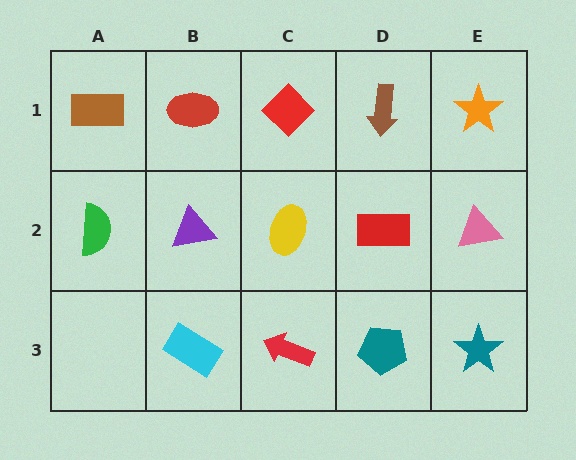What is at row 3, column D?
A teal pentagon.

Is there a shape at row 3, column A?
No, that cell is empty.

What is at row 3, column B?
A cyan rectangle.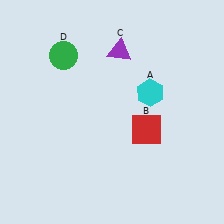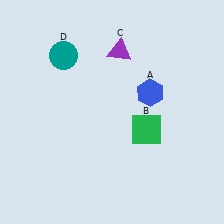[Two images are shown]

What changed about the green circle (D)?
In Image 1, D is green. In Image 2, it changed to teal.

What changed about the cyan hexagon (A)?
In Image 1, A is cyan. In Image 2, it changed to blue.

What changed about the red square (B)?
In Image 1, B is red. In Image 2, it changed to green.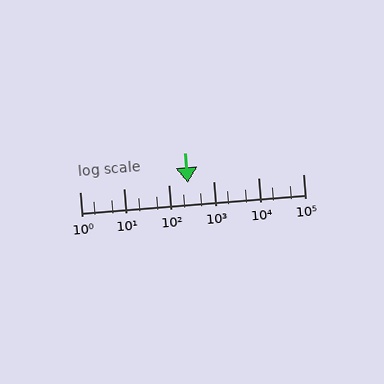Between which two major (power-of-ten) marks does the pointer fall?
The pointer is between 100 and 1000.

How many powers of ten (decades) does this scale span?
The scale spans 5 decades, from 1 to 100000.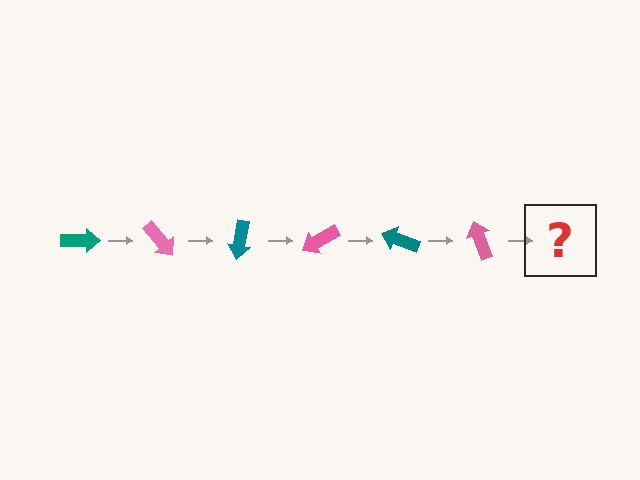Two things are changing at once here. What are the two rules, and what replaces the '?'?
The two rules are that it rotates 50 degrees each step and the color cycles through teal and pink. The '?' should be a teal arrow, rotated 300 degrees from the start.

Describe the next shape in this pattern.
It should be a teal arrow, rotated 300 degrees from the start.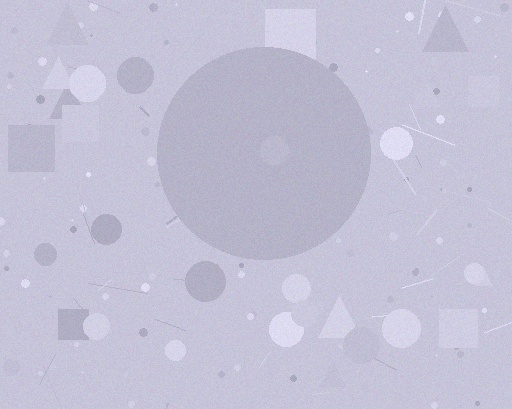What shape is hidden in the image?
A circle is hidden in the image.